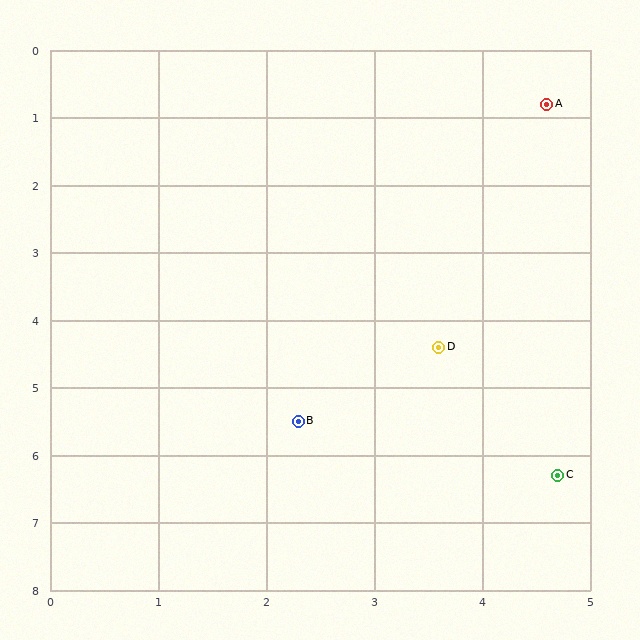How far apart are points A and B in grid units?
Points A and B are about 5.2 grid units apart.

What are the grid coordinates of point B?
Point B is at approximately (2.3, 5.5).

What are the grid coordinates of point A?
Point A is at approximately (4.6, 0.8).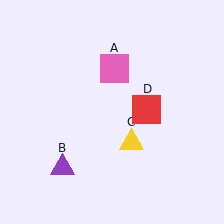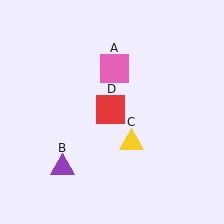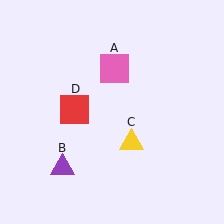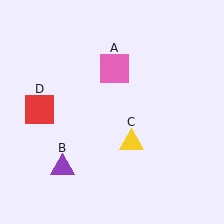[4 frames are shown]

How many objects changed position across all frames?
1 object changed position: red square (object D).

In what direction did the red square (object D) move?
The red square (object D) moved left.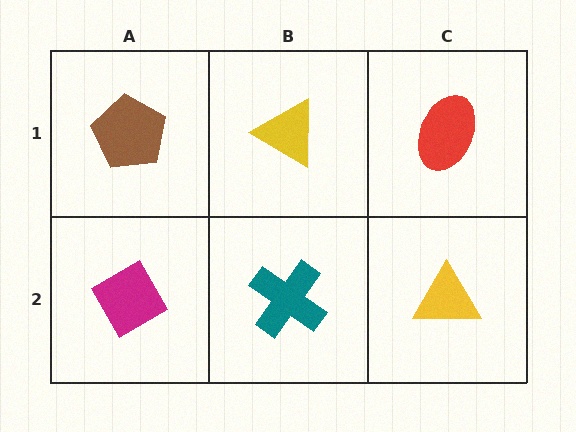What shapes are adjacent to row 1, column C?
A yellow triangle (row 2, column C), a yellow triangle (row 1, column B).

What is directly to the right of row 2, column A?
A teal cross.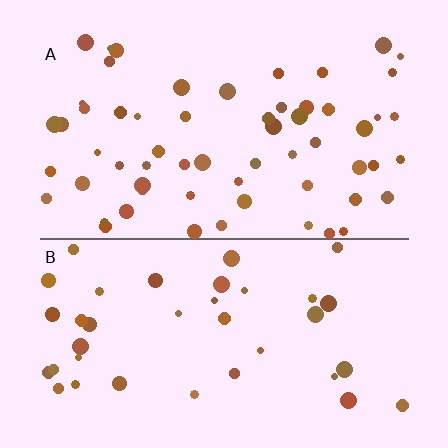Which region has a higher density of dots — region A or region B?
A (the top).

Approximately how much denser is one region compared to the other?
Approximately 1.6× — region A over region B.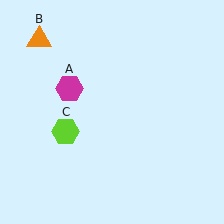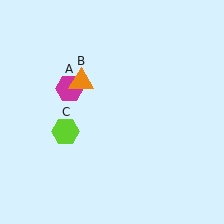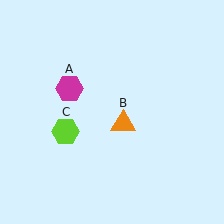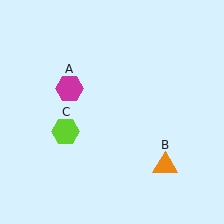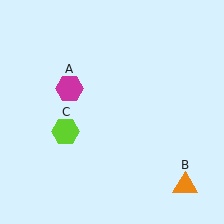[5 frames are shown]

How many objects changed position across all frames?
1 object changed position: orange triangle (object B).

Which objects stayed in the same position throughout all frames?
Magenta hexagon (object A) and lime hexagon (object C) remained stationary.